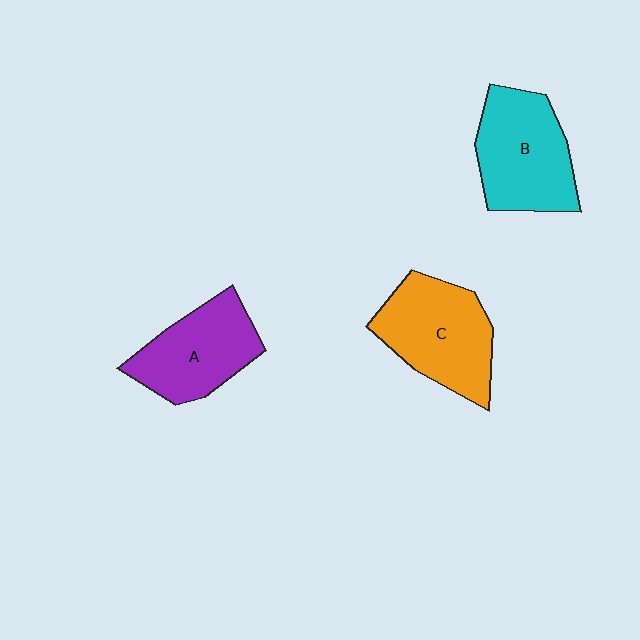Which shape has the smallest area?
Shape A (purple).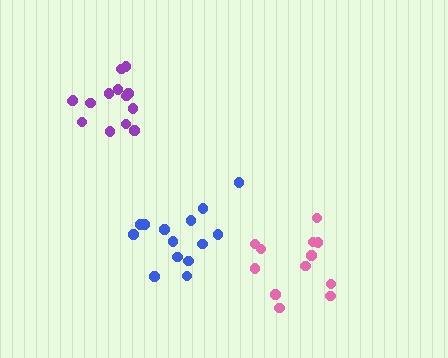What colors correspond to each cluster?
The clusters are colored: purple, blue, pink.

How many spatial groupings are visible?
There are 3 spatial groupings.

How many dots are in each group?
Group 1: 14 dots, Group 2: 14 dots, Group 3: 12 dots (40 total).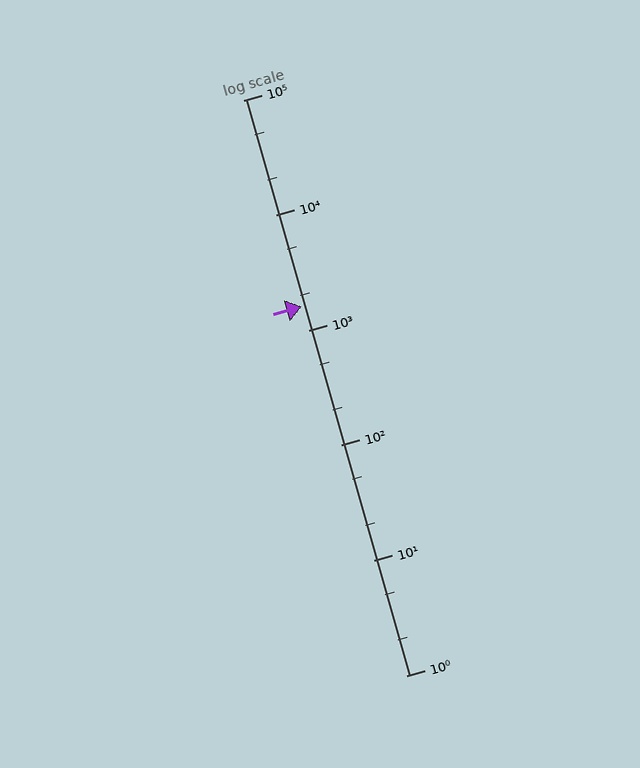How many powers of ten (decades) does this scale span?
The scale spans 5 decades, from 1 to 100000.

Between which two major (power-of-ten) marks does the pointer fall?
The pointer is between 1000 and 10000.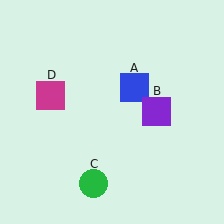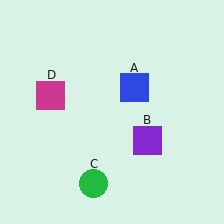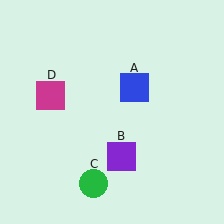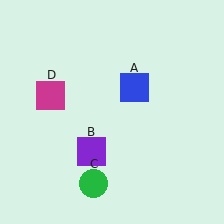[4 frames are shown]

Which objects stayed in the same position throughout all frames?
Blue square (object A) and green circle (object C) and magenta square (object D) remained stationary.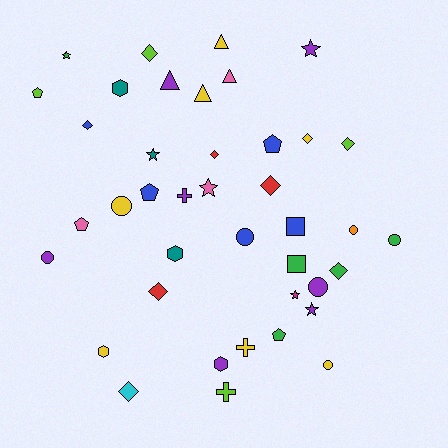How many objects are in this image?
There are 40 objects.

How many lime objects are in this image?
There are 4 lime objects.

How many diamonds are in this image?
There are 9 diamonds.